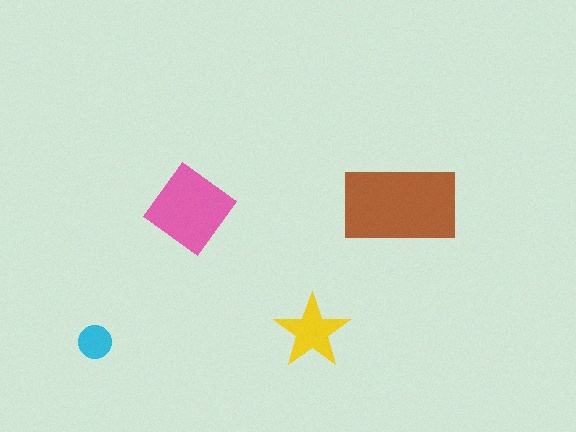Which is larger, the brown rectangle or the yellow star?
The brown rectangle.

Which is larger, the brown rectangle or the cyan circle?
The brown rectangle.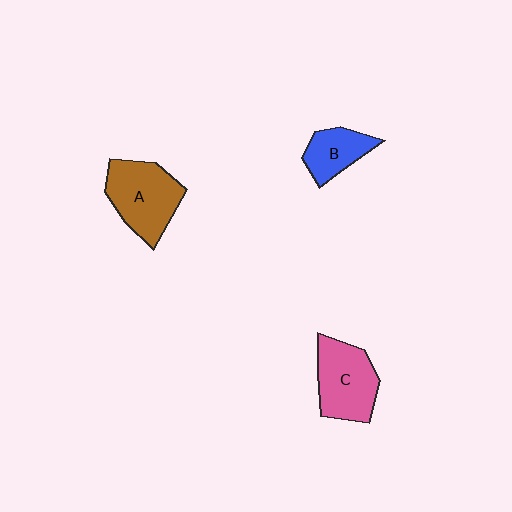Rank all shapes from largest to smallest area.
From largest to smallest: A (brown), C (pink), B (blue).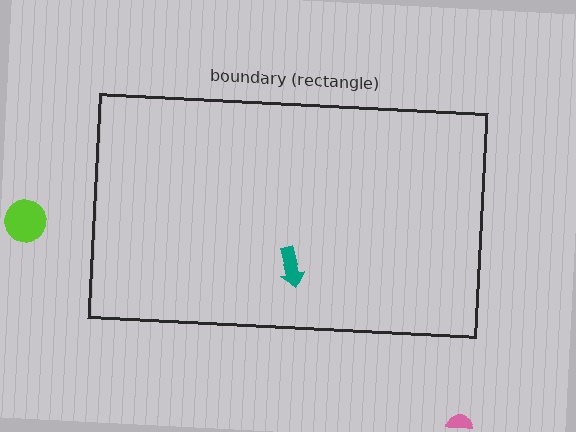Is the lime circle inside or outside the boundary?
Outside.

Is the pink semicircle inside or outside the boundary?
Outside.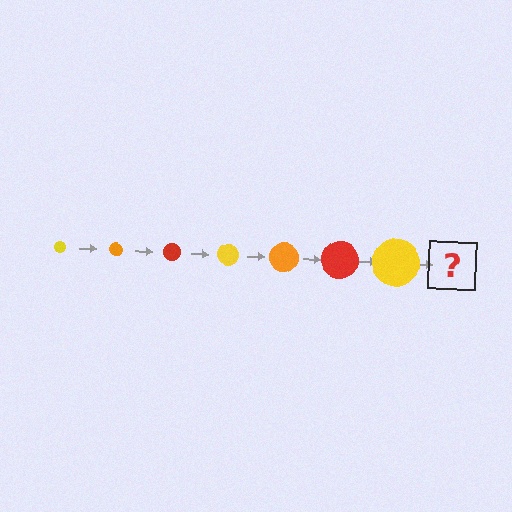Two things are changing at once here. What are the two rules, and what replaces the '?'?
The two rules are that the circle grows larger each step and the color cycles through yellow, orange, and red. The '?' should be an orange circle, larger than the previous one.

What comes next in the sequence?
The next element should be an orange circle, larger than the previous one.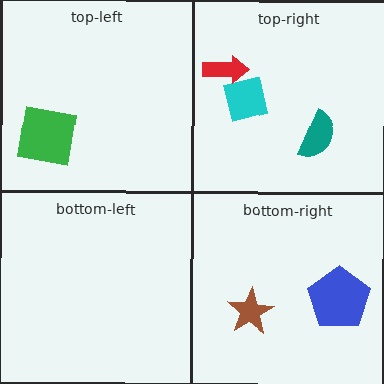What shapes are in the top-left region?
The green square.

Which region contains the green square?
The top-left region.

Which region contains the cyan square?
The top-right region.